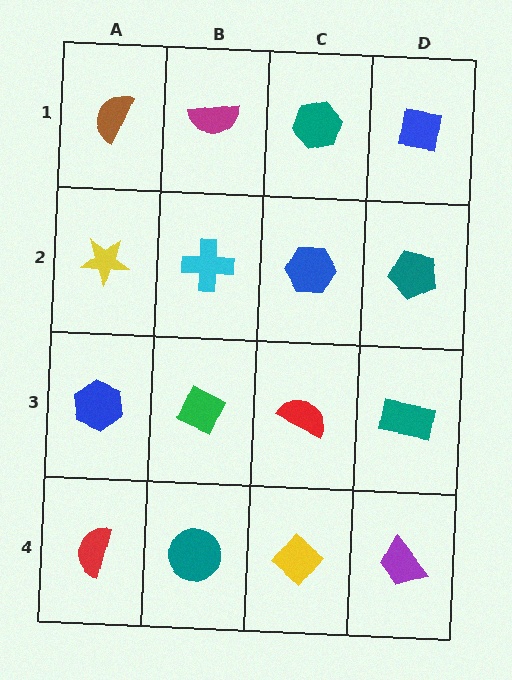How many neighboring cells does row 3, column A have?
3.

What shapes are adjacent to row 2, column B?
A magenta semicircle (row 1, column B), a green diamond (row 3, column B), a yellow star (row 2, column A), a blue hexagon (row 2, column C).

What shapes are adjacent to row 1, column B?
A cyan cross (row 2, column B), a brown semicircle (row 1, column A), a teal hexagon (row 1, column C).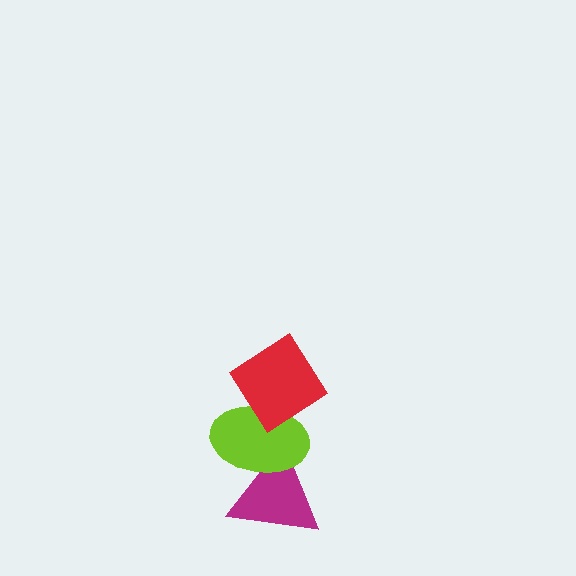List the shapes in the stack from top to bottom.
From top to bottom: the red diamond, the lime ellipse, the magenta triangle.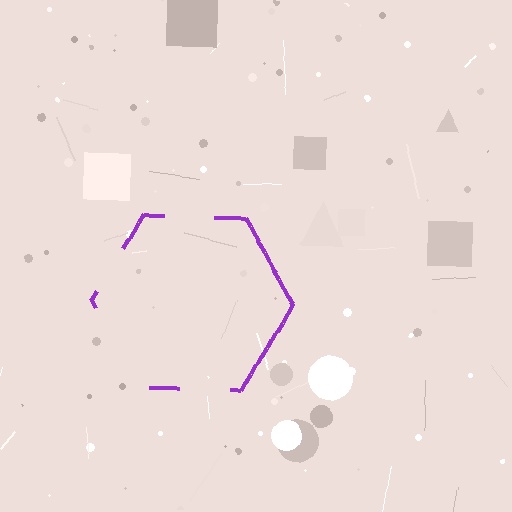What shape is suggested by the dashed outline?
The dashed outline suggests a hexagon.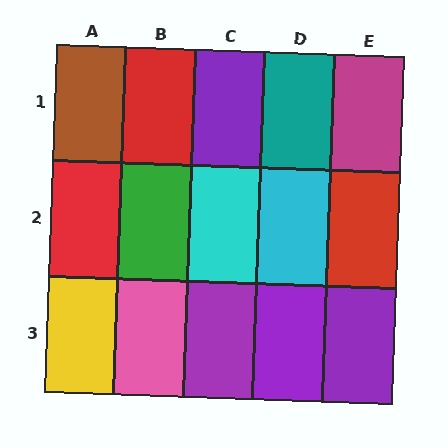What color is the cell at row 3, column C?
Purple.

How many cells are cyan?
2 cells are cyan.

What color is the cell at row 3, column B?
Pink.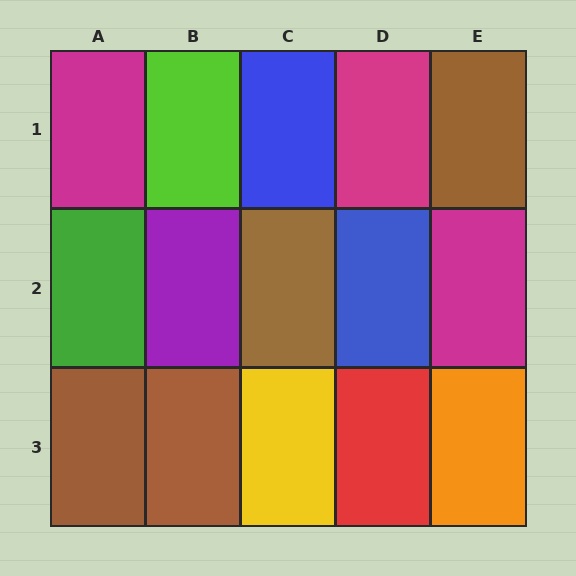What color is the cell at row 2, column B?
Purple.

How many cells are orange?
1 cell is orange.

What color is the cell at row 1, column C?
Blue.